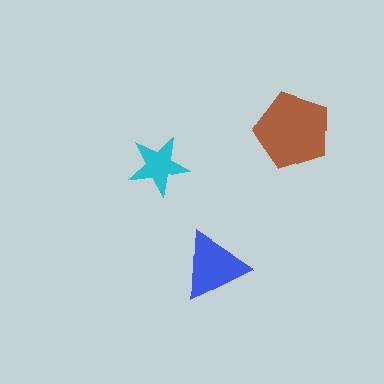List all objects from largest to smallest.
The brown pentagon, the blue triangle, the cyan star.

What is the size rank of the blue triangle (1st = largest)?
2nd.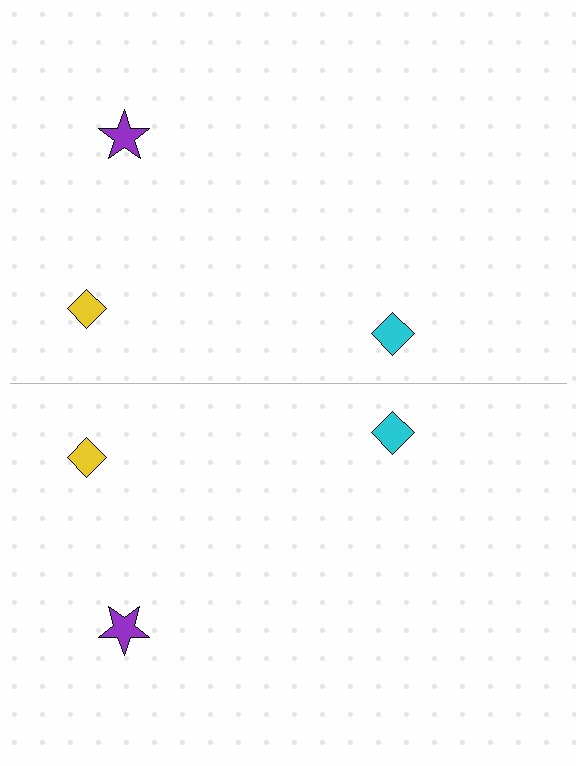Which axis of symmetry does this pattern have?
The pattern has a horizontal axis of symmetry running through the center of the image.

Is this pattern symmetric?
Yes, this pattern has bilateral (reflection) symmetry.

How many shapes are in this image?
There are 6 shapes in this image.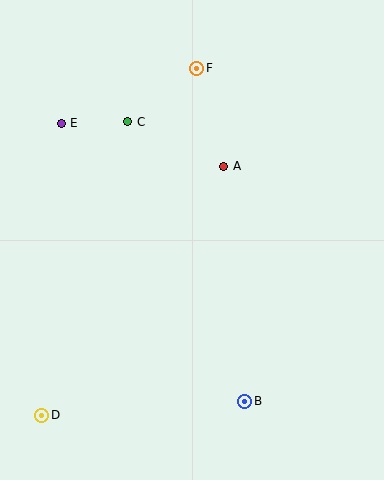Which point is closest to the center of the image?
Point A at (224, 166) is closest to the center.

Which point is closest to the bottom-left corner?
Point D is closest to the bottom-left corner.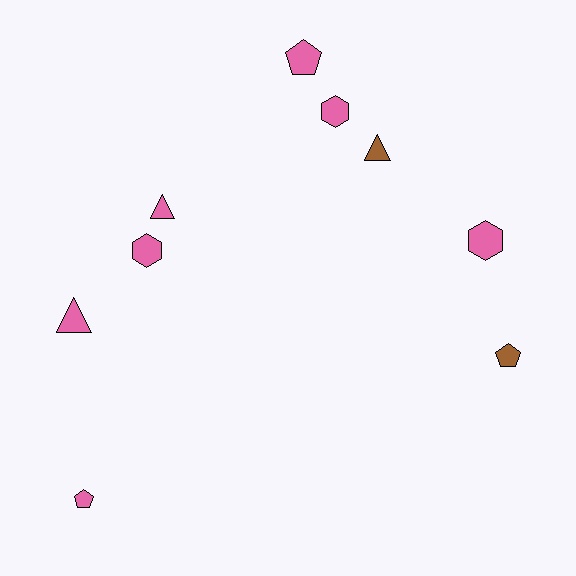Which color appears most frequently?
Pink, with 7 objects.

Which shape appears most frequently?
Hexagon, with 3 objects.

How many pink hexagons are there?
There are 3 pink hexagons.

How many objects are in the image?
There are 9 objects.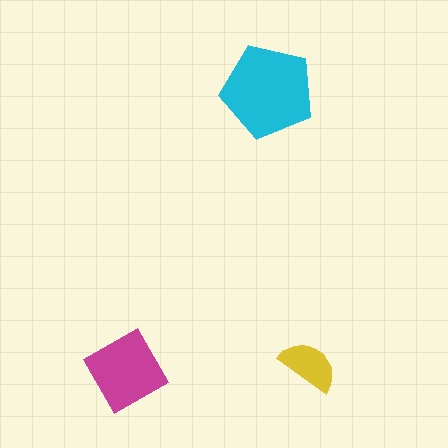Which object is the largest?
The cyan pentagon.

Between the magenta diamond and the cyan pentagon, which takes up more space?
The cyan pentagon.